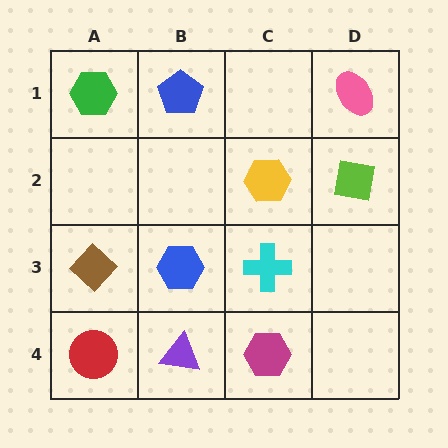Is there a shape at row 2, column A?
No, that cell is empty.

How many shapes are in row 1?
3 shapes.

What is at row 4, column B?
A purple triangle.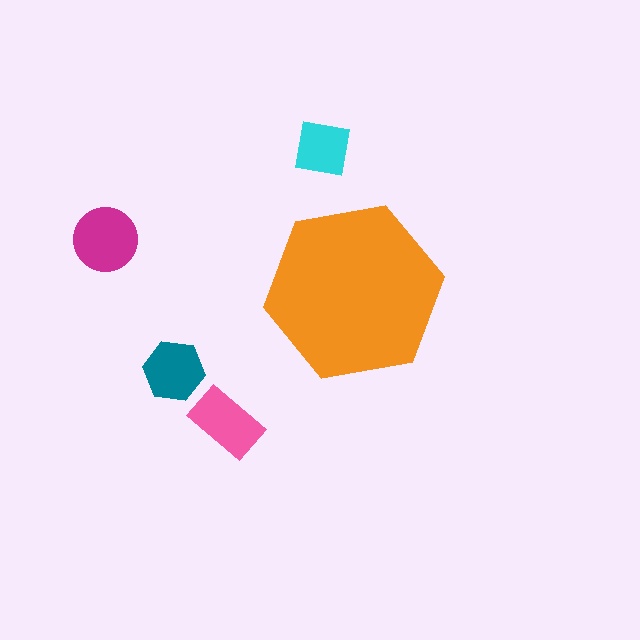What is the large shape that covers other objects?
An orange hexagon.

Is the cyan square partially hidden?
No, the cyan square is fully visible.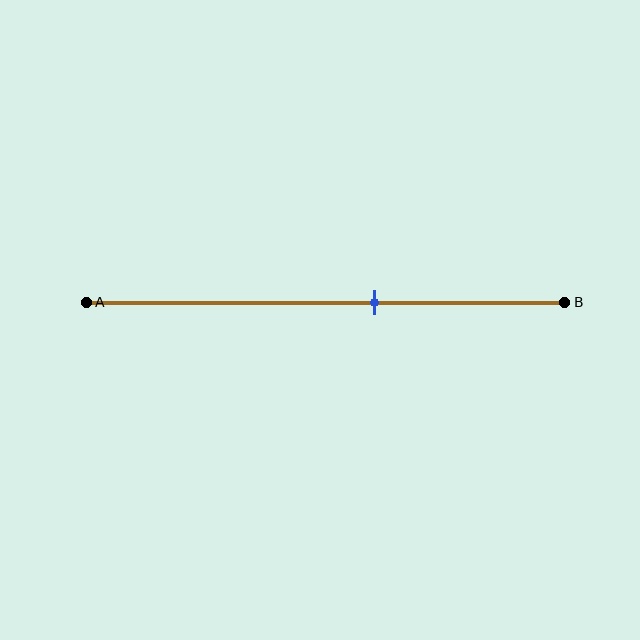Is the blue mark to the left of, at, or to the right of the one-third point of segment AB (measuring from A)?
The blue mark is to the right of the one-third point of segment AB.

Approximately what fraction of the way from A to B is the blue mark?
The blue mark is approximately 60% of the way from A to B.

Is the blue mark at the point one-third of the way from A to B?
No, the mark is at about 60% from A, not at the 33% one-third point.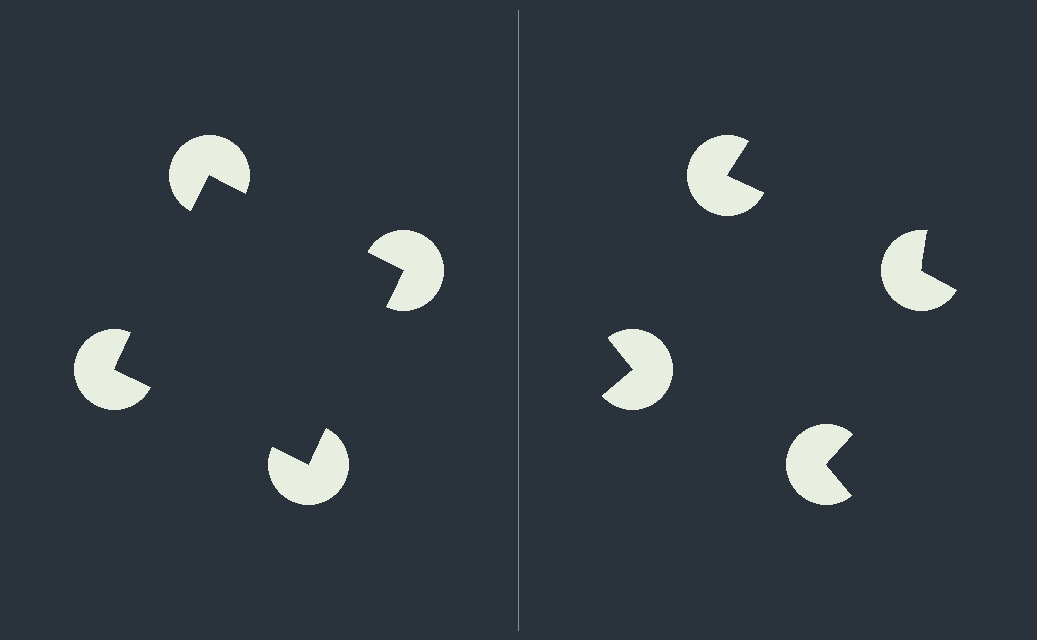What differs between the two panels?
The pac-man discs are positioned identically on both sides; only the wedge orientations differ. On the left they align to a square; on the right they are misaligned.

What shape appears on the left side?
An illusory square.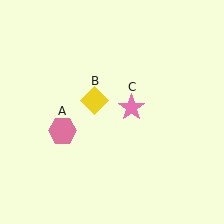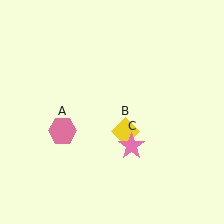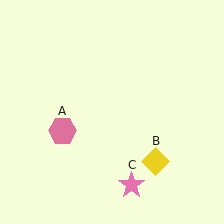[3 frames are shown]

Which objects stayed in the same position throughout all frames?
Pink hexagon (object A) remained stationary.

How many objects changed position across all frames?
2 objects changed position: yellow diamond (object B), pink star (object C).